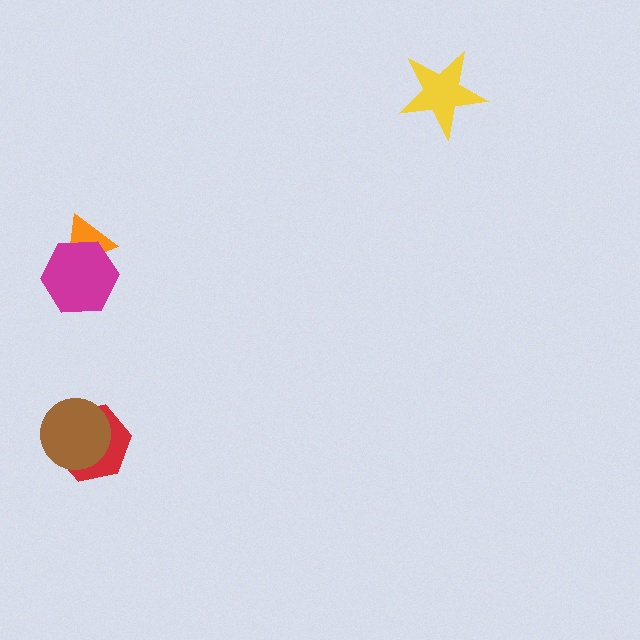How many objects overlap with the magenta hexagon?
1 object overlaps with the magenta hexagon.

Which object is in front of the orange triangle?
The magenta hexagon is in front of the orange triangle.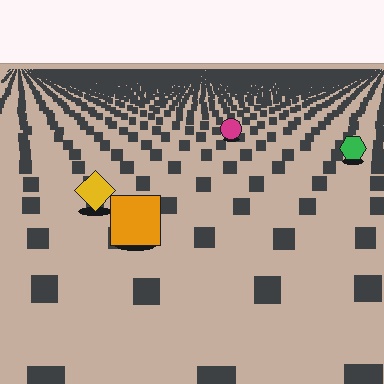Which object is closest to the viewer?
The orange square is closest. The texture marks near it are larger and more spread out.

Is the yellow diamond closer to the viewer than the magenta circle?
Yes. The yellow diamond is closer — you can tell from the texture gradient: the ground texture is coarser near it.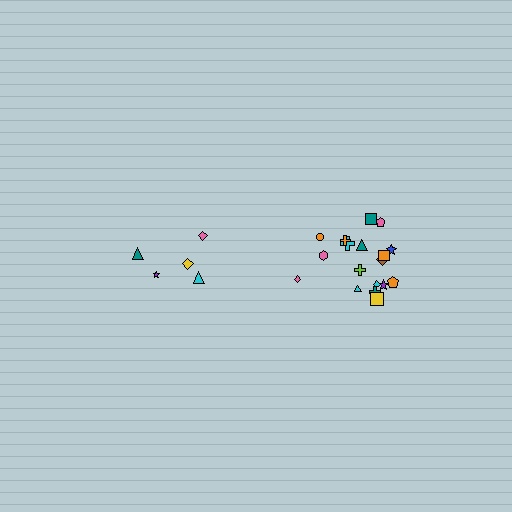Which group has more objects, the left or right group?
The right group.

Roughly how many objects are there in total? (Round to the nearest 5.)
Roughly 25 objects in total.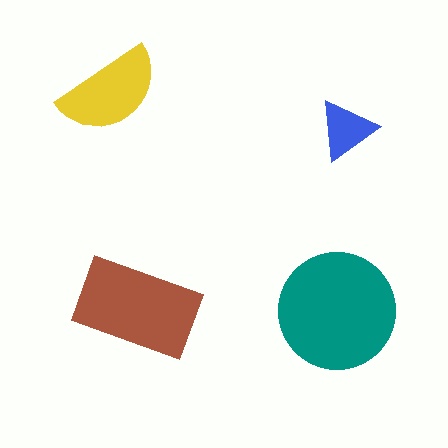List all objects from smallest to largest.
The blue triangle, the yellow semicircle, the brown rectangle, the teal circle.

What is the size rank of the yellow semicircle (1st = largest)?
3rd.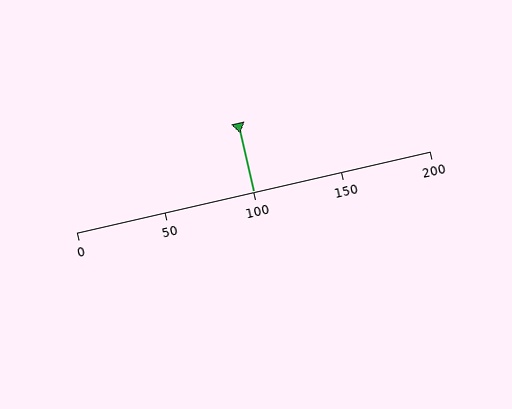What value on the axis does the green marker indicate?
The marker indicates approximately 100.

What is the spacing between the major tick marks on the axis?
The major ticks are spaced 50 apart.